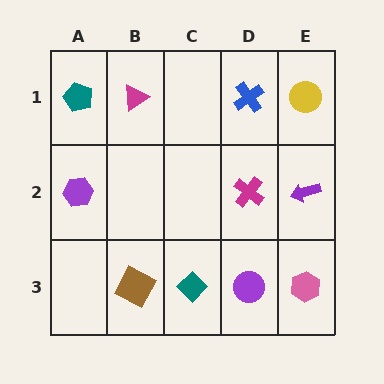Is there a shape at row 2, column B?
No, that cell is empty.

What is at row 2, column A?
A purple hexagon.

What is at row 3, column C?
A teal diamond.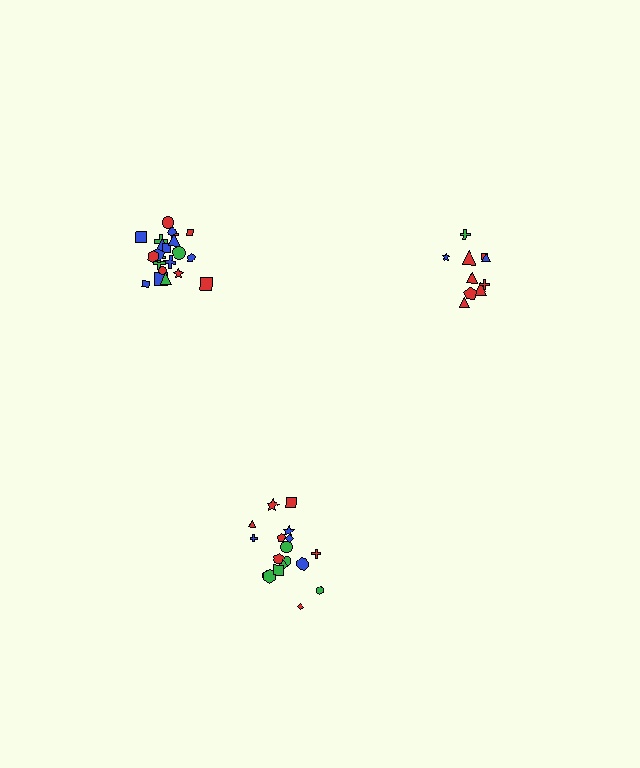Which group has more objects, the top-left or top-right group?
The top-left group.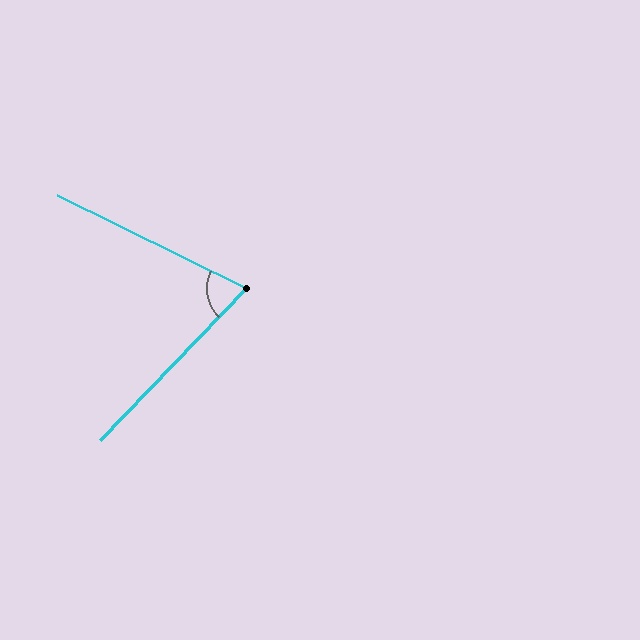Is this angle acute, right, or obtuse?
It is acute.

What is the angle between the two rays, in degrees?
Approximately 73 degrees.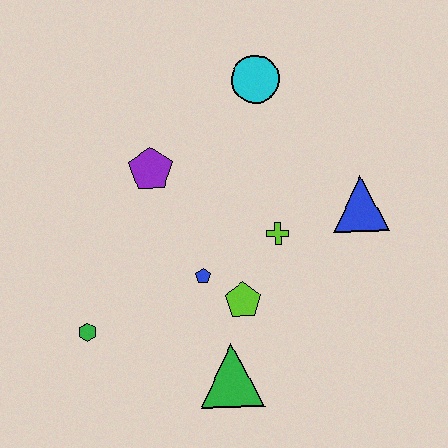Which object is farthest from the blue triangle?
The green hexagon is farthest from the blue triangle.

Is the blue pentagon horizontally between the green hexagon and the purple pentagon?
No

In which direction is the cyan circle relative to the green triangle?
The cyan circle is above the green triangle.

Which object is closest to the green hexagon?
The blue pentagon is closest to the green hexagon.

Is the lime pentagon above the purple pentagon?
No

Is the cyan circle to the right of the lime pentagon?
Yes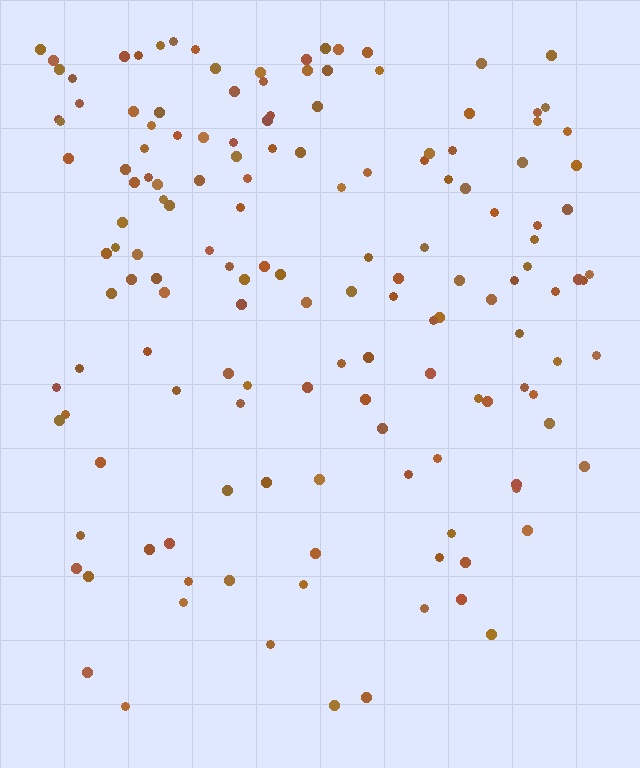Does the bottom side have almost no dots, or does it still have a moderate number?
Still a moderate number, just noticeably fewer than the top.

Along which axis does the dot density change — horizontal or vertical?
Vertical.